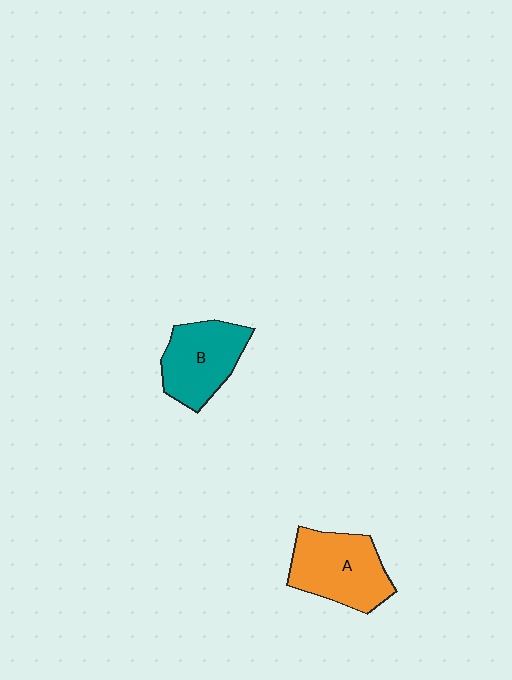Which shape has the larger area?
Shape A (orange).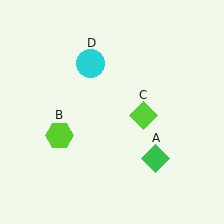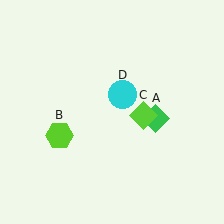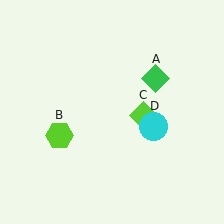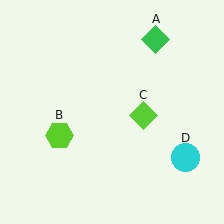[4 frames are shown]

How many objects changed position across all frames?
2 objects changed position: green diamond (object A), cyan circle (object D).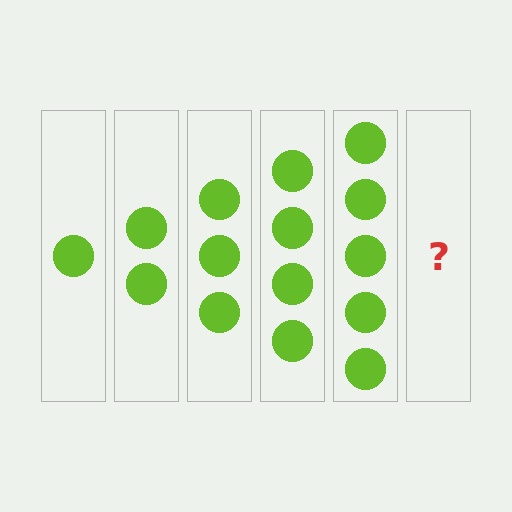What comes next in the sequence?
The next element should be 6 circles.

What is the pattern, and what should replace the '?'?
The pattern is that each step adds one more circle. The '?' should be 6 circles.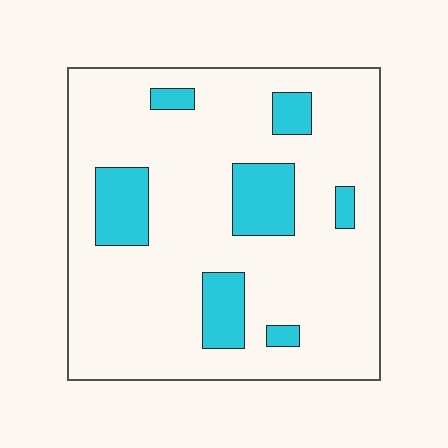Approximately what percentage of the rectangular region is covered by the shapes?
Approximately 15%.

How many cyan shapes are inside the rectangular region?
7.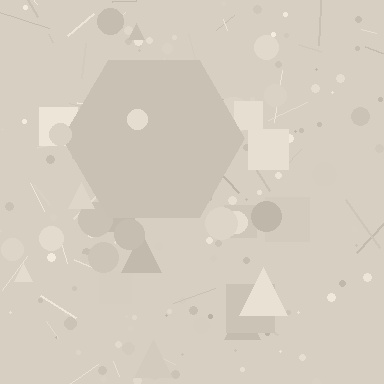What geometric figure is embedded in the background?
A hexagon is embedded in the background.